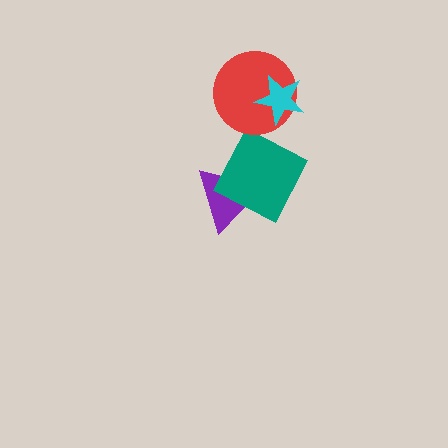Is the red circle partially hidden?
Yes, it is partially covered by another shape.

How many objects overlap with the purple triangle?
1 object overlaps with the purple triangle.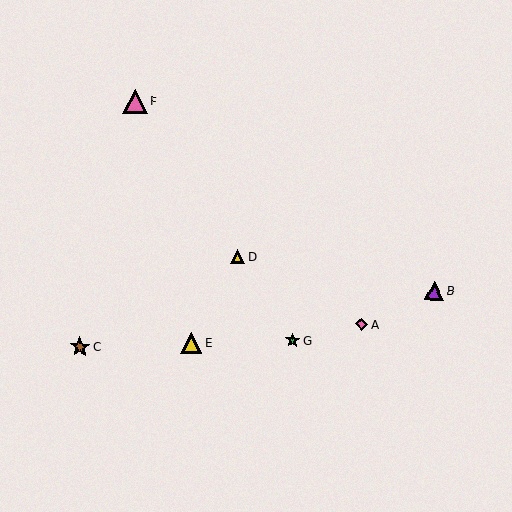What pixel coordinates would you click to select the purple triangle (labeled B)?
Click at (434, 290) to select the purple triangle B.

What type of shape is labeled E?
Shape E is a yellow triangle.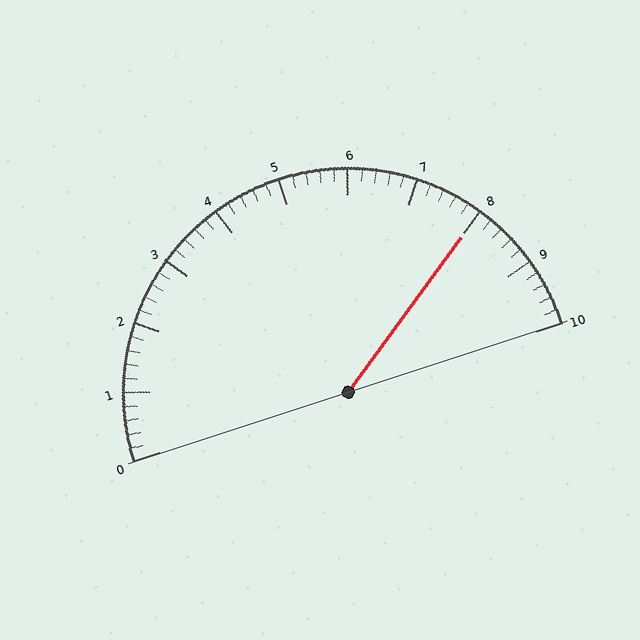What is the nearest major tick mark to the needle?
The nearest major tick mark is 8.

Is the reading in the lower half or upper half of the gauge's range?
The reading is in the upper half of the range (0 to 10).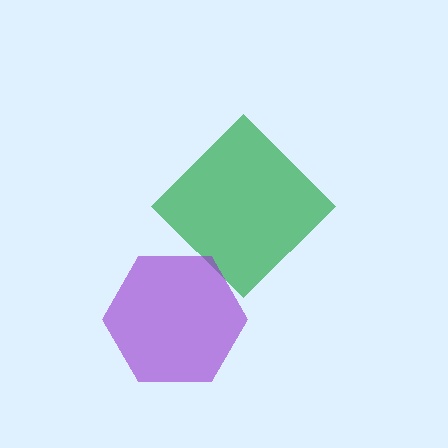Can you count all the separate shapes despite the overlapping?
Yes, there are 2 separate shapes.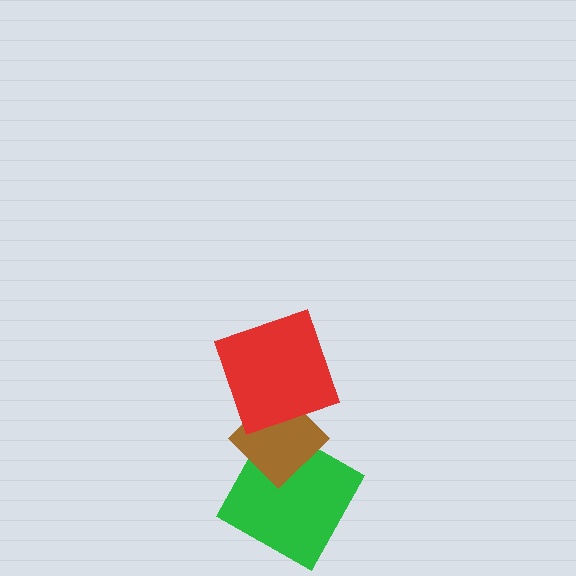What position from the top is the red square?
The red square is 1st from the top.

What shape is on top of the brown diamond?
The red square is on top of the brown diamond.